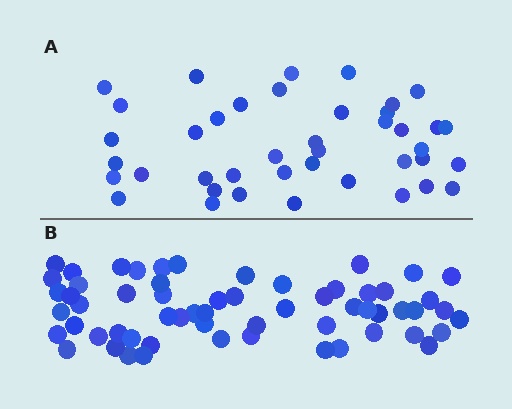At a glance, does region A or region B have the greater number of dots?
Region B (the bottom region) has more dots.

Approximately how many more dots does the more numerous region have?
Region B has approximately 20 more dots than region A.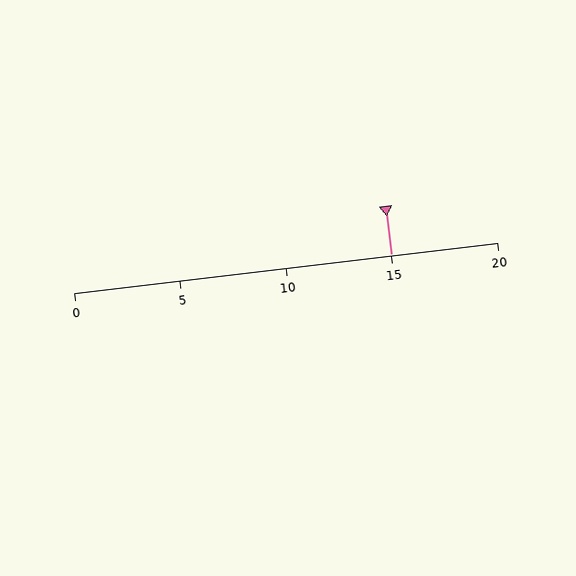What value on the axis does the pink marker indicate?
The marker indicates approximately 15.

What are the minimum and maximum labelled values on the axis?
The axis runs from 0 to 20.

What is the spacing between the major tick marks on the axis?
The major ticks are spaced 5 apart.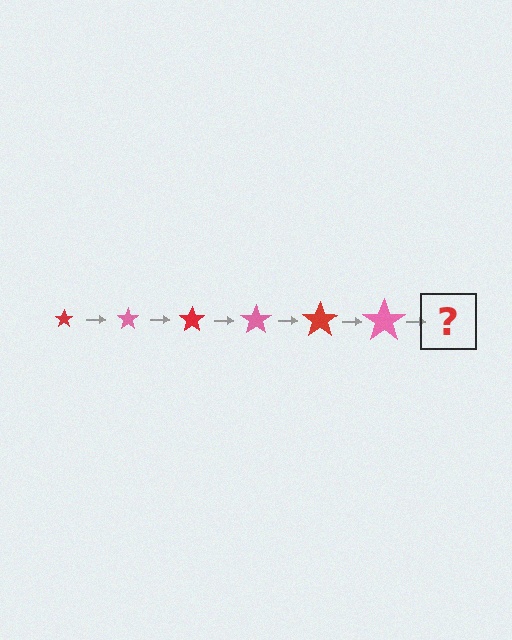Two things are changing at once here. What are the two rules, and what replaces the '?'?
The two rules are that the star grows larger each step and the color cycles through red and pink. The '?' should be a red star, larger than the previous one.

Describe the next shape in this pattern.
It should be a red star, larger than the previous one.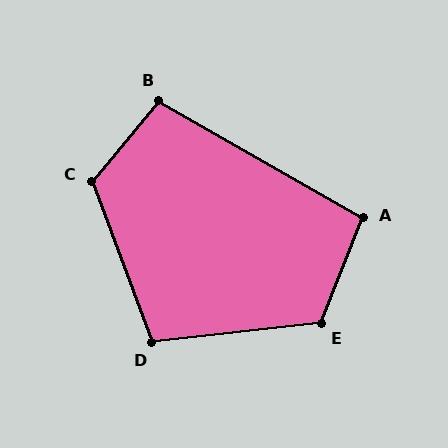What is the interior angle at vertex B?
Approximately 100 degrees (obtuse).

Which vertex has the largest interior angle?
C, at approximately 120 degrees.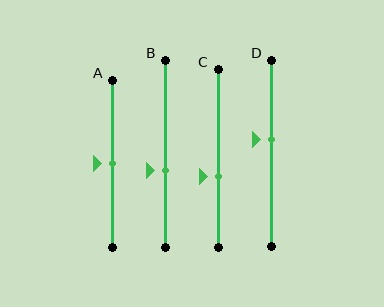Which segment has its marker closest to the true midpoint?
Segment A has its marker closest to the true midpoint.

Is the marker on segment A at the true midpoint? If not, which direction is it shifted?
Yes, the marker on segment A is at the true midpoint.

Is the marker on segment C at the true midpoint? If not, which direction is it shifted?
No, the marker on segment C is shifted downward by about 11% of the segment length.